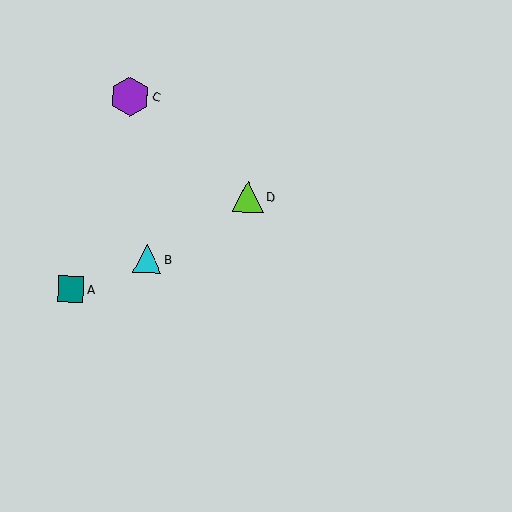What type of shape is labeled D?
Shape D is a lime triangle.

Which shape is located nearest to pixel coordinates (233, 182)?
The lime triangle (labeled D) at (248, 196) is nearest to that location.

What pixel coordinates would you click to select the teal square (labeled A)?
Click at (71, 289) to select the teal square A.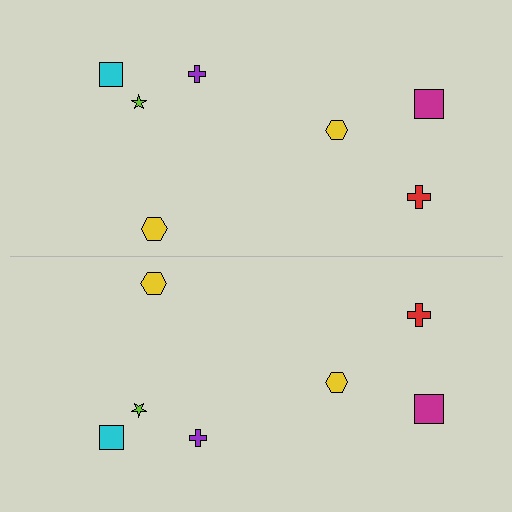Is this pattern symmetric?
Yes, this pattern has bilateral (reflection) symmetry.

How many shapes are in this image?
There are 14 shapes in this image.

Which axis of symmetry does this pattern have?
The pattern has a horizontal axis of symmetry running through the center of the image.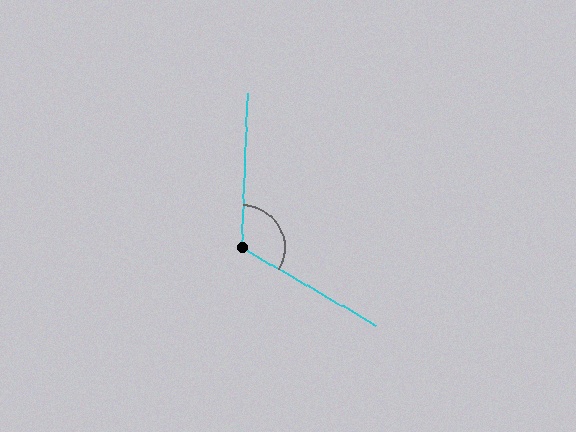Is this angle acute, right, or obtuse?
It is obtuse.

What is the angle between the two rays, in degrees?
Approximately 117 degrees.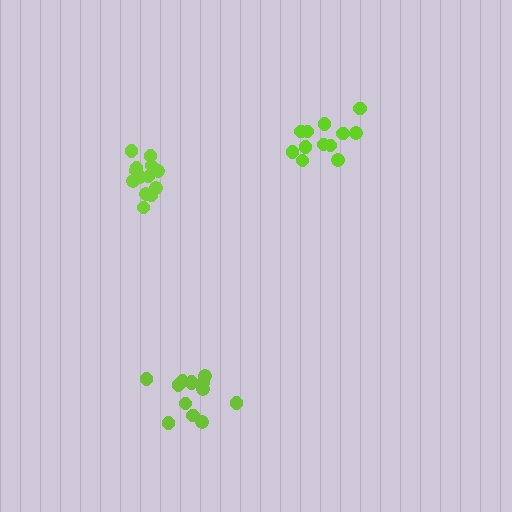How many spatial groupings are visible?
There are 3 spatial groupings.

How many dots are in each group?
Group 1: 13 dots, Group 2: 13 dots, Group 3: 12 dots (38 total).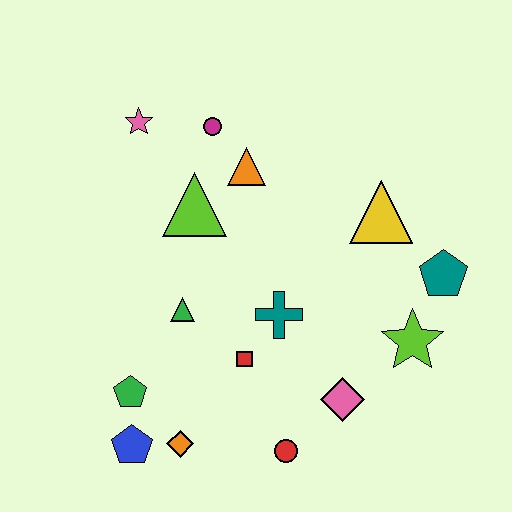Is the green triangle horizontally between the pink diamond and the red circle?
No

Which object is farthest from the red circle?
The pink star is farthest from the red circle.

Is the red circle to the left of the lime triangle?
No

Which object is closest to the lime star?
The teal pentagon is closest to the lime star.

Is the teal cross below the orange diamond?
No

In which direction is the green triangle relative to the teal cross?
The green triangle is to the left of the teal cross.